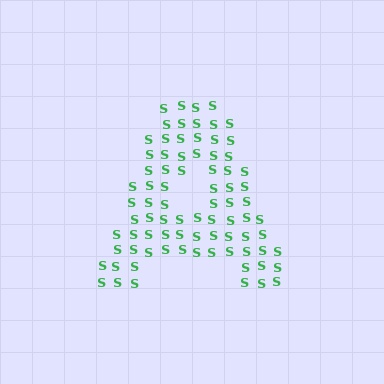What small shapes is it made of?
It is made of small letter S's.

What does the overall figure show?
The overall figure shows the letter A.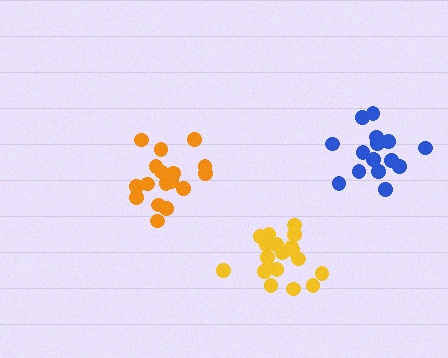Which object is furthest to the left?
The orange cluster is leftmost.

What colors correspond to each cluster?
The clusters are colored: orange, blue, yellow.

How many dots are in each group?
Group 1: 18 dots, Group 2: 15 dots, Group 3: 20 dots (53 total).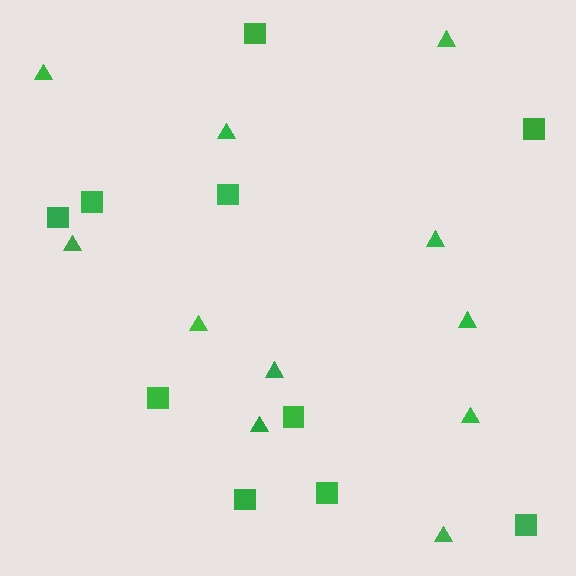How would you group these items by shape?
There are 2 groups: one group of triangles (11) and one group of squares (10).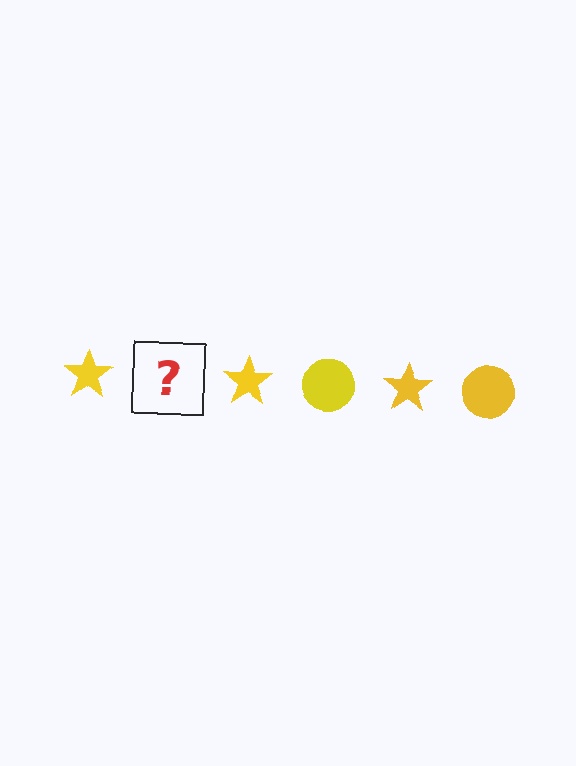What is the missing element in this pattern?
The missing element is a yellow circle.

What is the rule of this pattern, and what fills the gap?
The rule is that the pattern cycles through star, circle shapes in yellow. The gap should be filled with a yellow circle.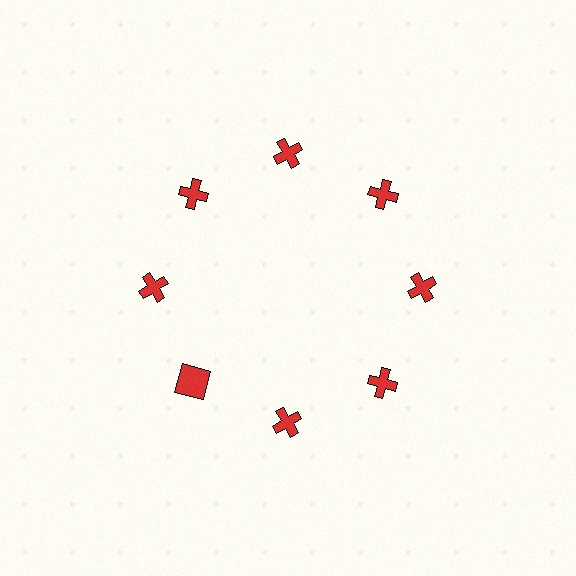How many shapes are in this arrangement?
There are 8 shapes arranged in a ring pattern.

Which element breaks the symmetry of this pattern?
The red square at roughly the 8 o'clock position breaks the symmetry. All other shapes are red crosses.